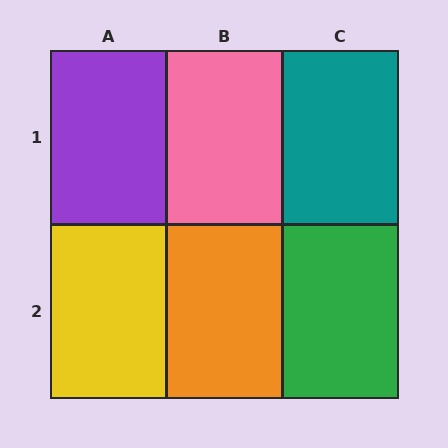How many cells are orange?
1 cell is orange.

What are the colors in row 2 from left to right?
Yellow, orange, green.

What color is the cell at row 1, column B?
Pink.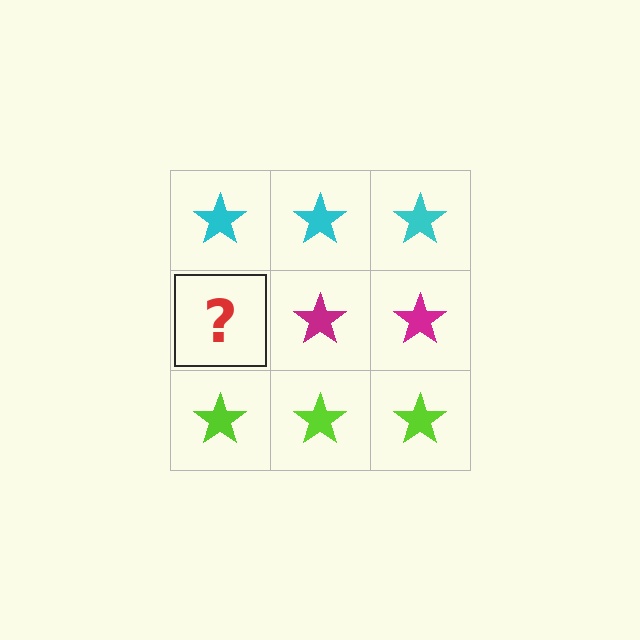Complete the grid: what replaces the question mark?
The question mark should be replaced with a magenta star.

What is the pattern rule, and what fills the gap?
The rule is that each row has a consistent color. The gap should be filled with a magenta star.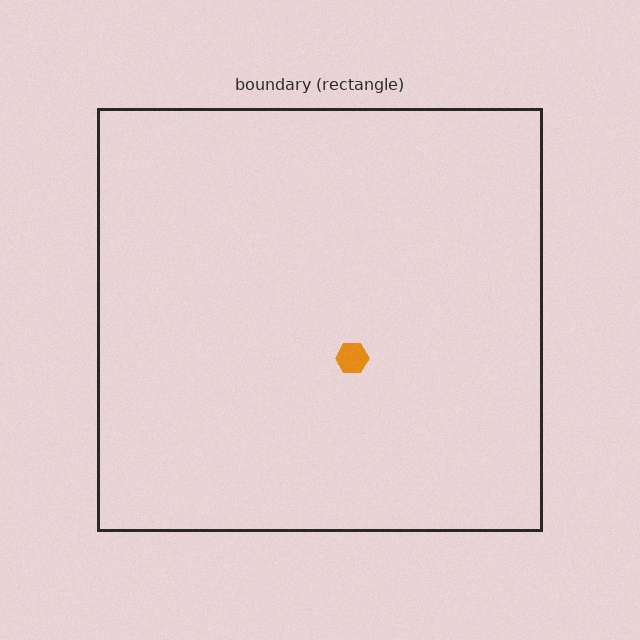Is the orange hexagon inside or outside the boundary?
Inside.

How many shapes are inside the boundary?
1 inside, 0 outside.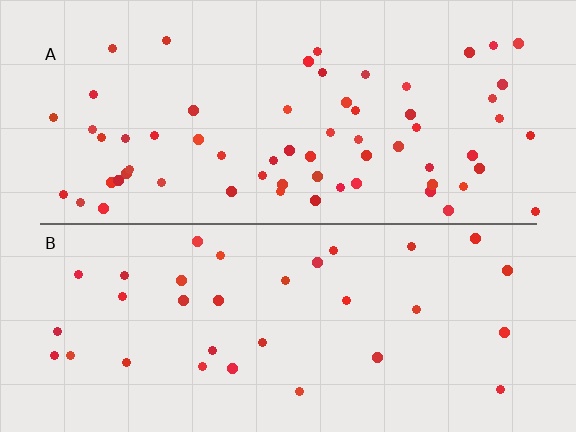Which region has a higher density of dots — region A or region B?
A (the top).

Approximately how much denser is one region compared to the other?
Approximately 1.9× — region A over region B.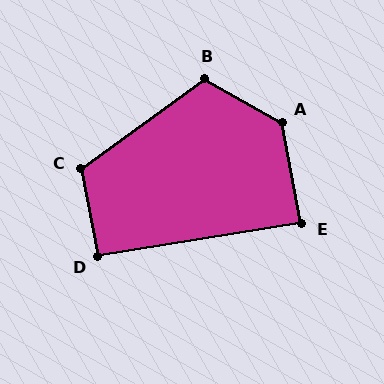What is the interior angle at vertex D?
Approximately 92 degrees (approximately right).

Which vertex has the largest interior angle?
A, at approximately 130 degrees.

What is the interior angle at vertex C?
Approximately 115 degrees (obtuse).